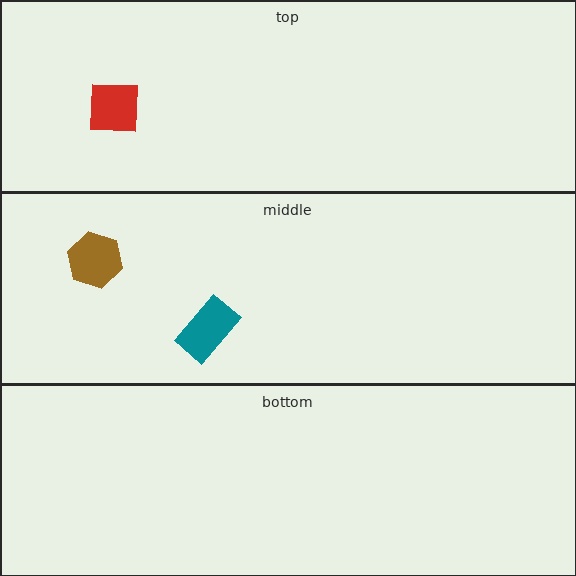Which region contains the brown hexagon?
The middle region.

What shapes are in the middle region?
The brown hexagon, the teal rectangle.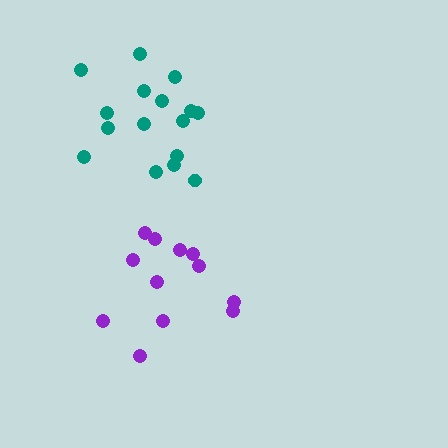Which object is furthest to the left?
The teal cluster is leftmost.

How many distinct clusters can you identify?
There are 2 distinct clusters.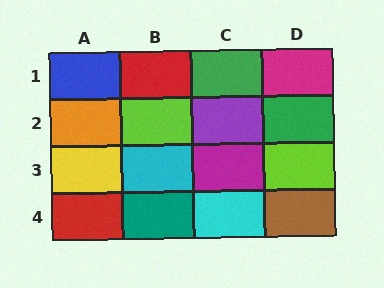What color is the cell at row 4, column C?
Cyan.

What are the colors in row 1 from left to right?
Blue, red, green, magenta.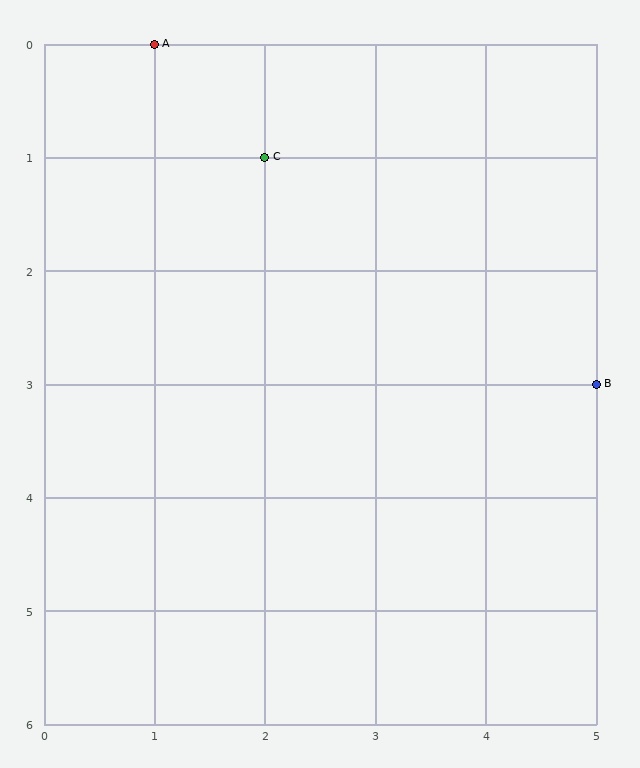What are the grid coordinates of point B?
Point B is at grid coordinates (5, 3).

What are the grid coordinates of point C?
Point C is at grid coordinates (2, 1).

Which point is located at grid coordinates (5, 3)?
Point B is at (5, 3).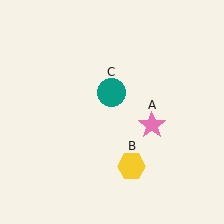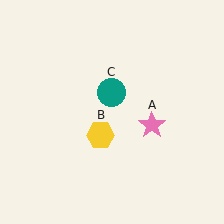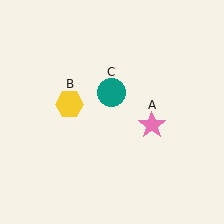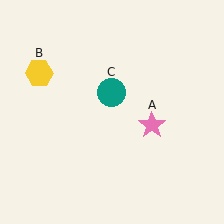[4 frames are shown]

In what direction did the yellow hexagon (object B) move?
The yellow hexagon (object B) moved up and to the left.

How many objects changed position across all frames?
1 object changed position: yellow hexagon (object B).